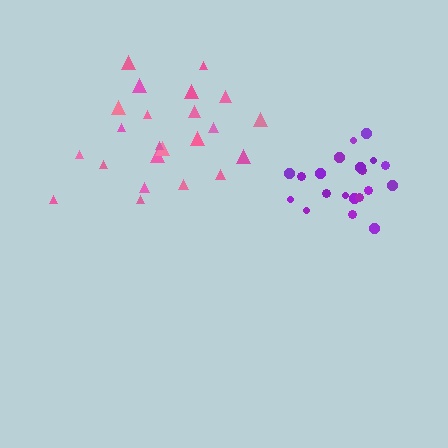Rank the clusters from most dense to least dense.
purple, pink.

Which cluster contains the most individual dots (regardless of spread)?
Pink (23).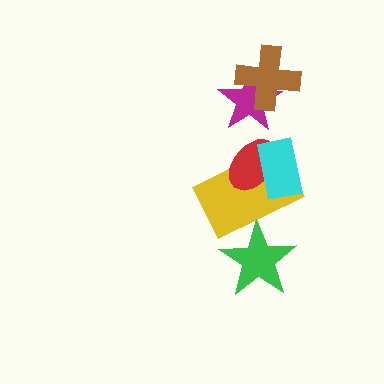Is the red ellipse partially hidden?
Yes, it is partially covered by another shape.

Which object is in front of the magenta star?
The brown cross is in front of the magenta star.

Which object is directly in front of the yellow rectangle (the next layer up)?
The red ellipse is directly in front of the yellow rectangle.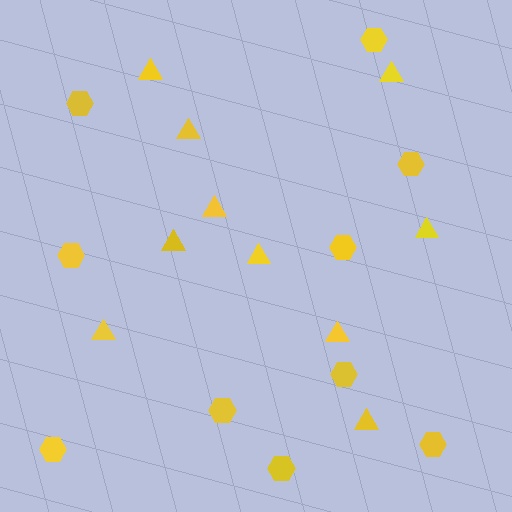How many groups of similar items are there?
There are 2 groups: one group of hexagons (10) and one group of triangles (10).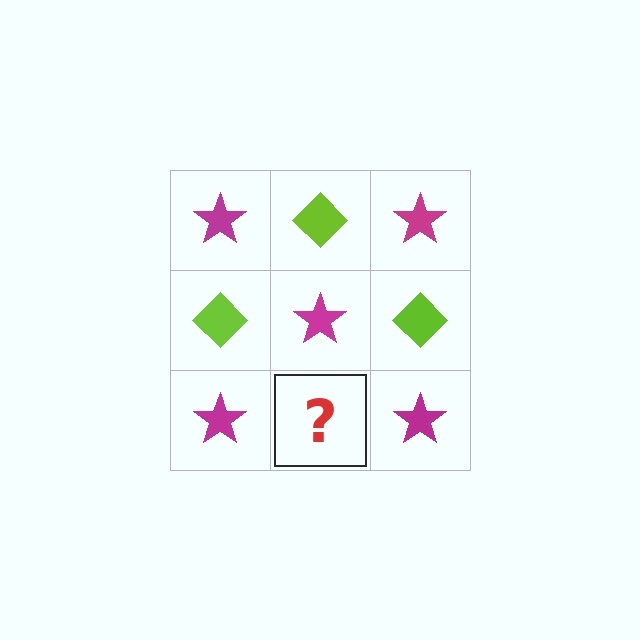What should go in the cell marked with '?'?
The missing cell should contain a lime diamond.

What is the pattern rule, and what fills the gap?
The rule is that it alternates magenta star and lime diamond in a checkerboard pattern. The gap should be filled with a lime diamond.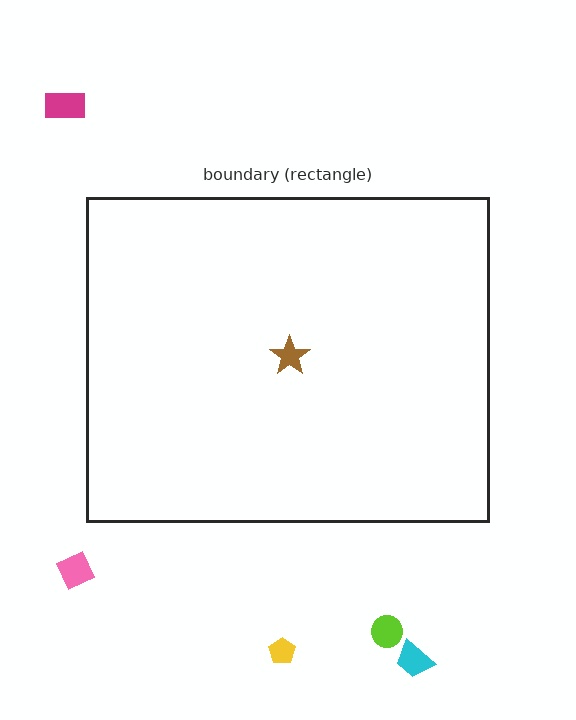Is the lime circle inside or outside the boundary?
Outside.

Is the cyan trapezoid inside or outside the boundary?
Outside.